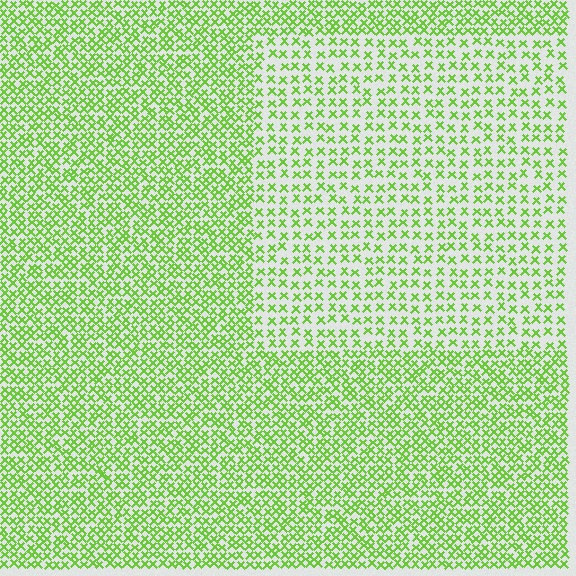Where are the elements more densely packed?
The elements are more densely packed outside the rectangle boundary.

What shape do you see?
I see a rectangle.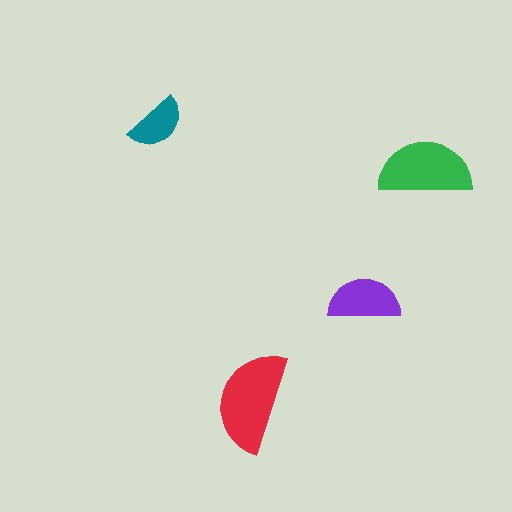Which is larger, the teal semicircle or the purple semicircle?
The purple one.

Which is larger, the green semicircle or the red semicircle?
The red one.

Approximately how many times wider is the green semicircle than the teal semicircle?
About 1.5 times wider.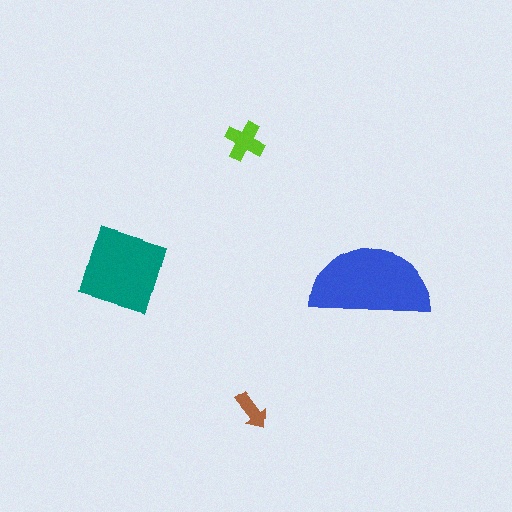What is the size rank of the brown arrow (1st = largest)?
4th.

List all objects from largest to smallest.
The blue semicircle, the teal diamond, the lime cross, the brown arrow.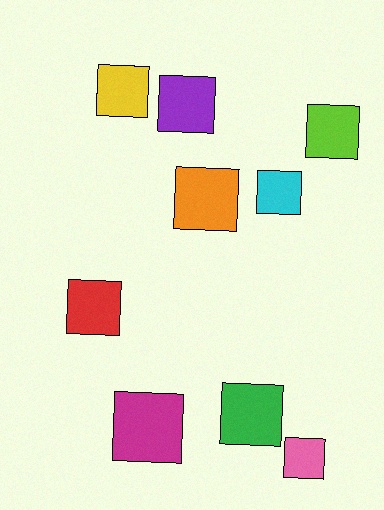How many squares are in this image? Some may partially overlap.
There are 9 squares.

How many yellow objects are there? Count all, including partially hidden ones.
There is 1 yellow object.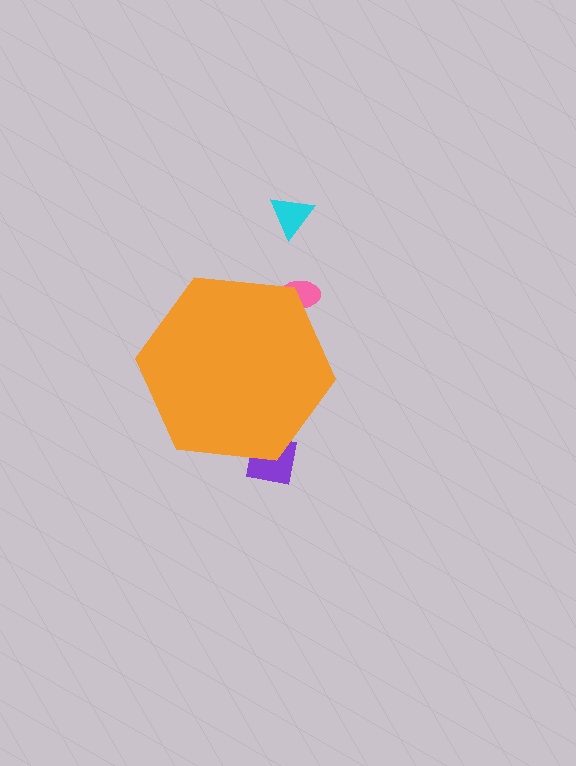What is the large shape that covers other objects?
An orange hexagon.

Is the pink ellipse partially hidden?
Yes, the pink ellipse is partially hidden behind the orange hexagon.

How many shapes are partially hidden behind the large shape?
2 shapes are partially hidden.